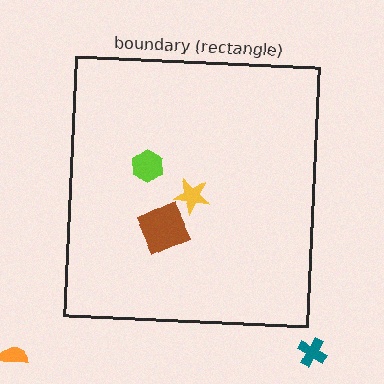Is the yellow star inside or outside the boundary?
Inside.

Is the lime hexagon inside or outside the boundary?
Inside.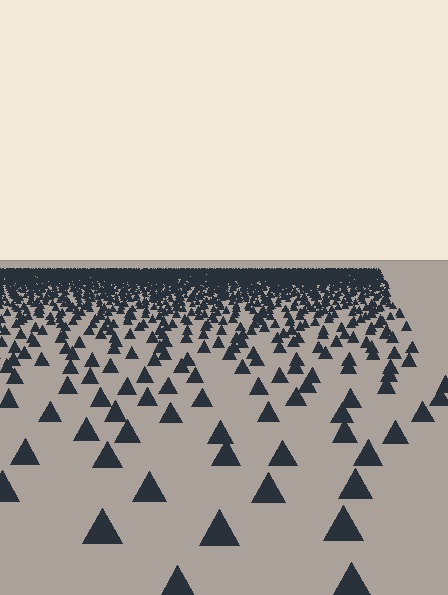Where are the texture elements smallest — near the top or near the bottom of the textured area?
Near the top.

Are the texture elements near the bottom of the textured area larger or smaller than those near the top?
Larger. Near the bottom, elements are closer to the viewer and appear at a bigger on-screen size.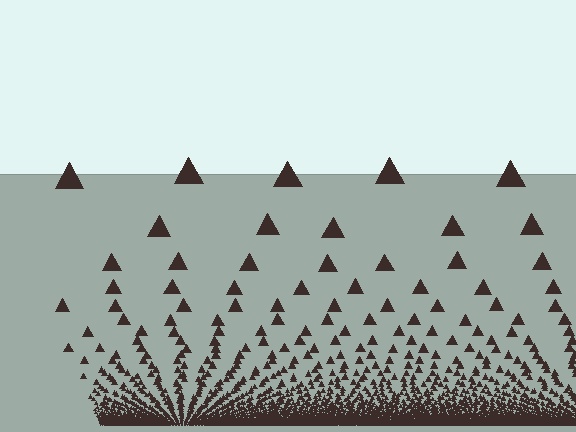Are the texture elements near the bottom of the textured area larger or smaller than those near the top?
Smaller. The gradient is inverted — elements near the bottom are smaller and denser.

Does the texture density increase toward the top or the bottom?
Density increases toward the bottom.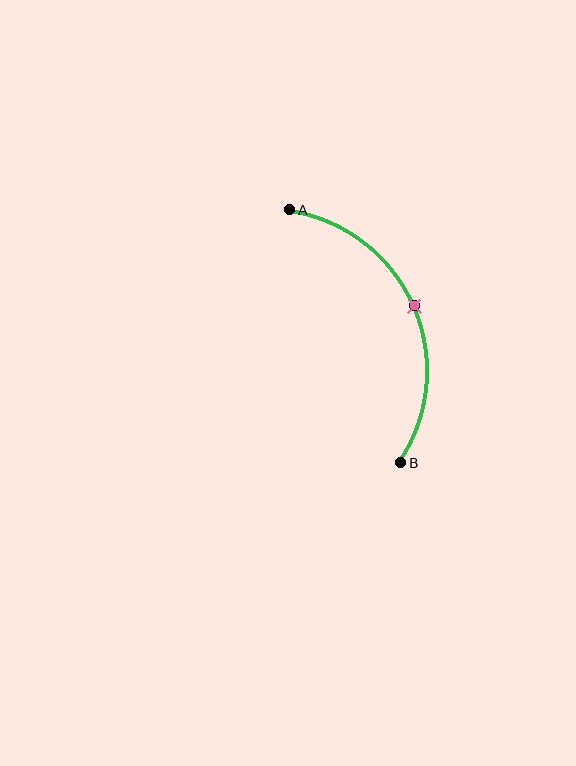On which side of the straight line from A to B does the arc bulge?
The arc bulges to the right of the straight line connecting A and B.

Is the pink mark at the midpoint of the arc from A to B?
Yes. The pink mark lies on the arc at equal arc-length from both A and B — it is the arc midpoint.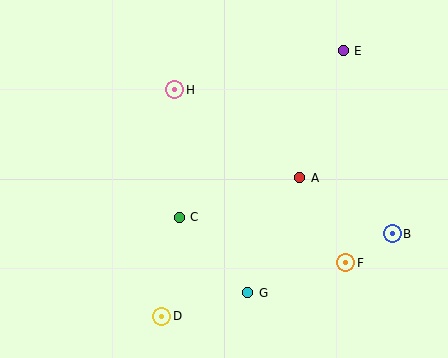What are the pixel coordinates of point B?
Point B is at (392, 234).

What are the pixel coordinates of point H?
Point H is at (175, 90).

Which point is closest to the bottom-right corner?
Point B is closest to the bottom-right corner.